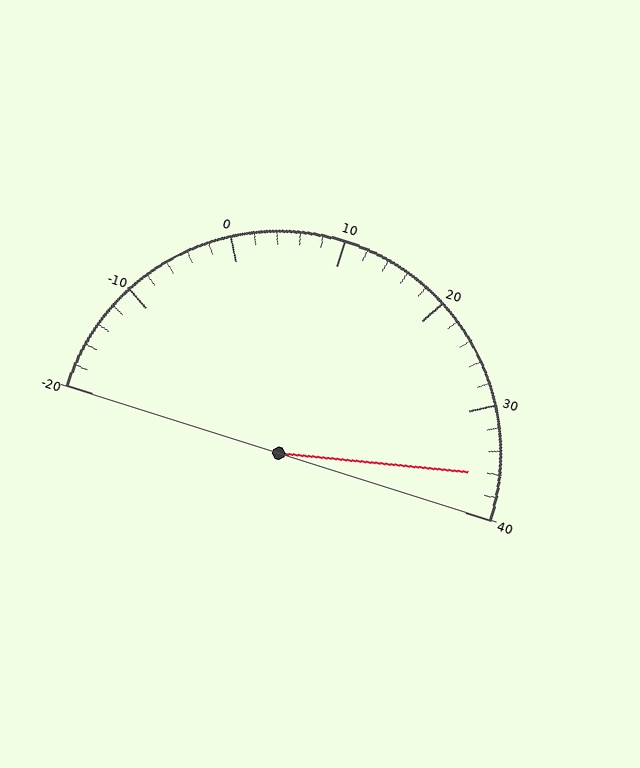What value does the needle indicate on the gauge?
The needle indicates approximately 36.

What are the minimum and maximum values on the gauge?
The gauge ranges from -20 to 40.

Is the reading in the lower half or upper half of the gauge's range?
The reading is in the upper half of the range (-20 to 40).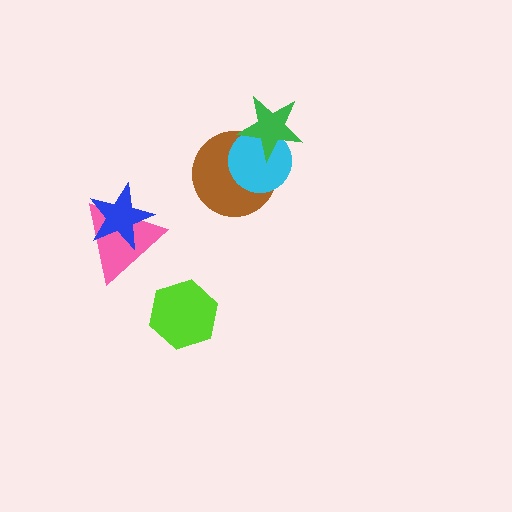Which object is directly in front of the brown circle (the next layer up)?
The cyan circle is directly in front of the brown circle.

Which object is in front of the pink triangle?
The blue star is in front of the pink triangle.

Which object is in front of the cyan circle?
The green star is in front of the cyan circle.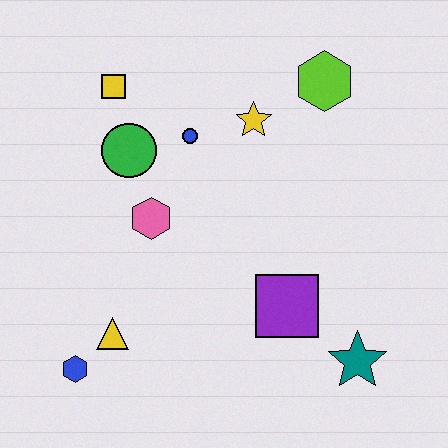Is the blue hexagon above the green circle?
No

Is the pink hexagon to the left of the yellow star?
Yes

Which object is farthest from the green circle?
The teal star is farthest from the green circle.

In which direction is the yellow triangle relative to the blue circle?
The yellow triangle is below the blue circle.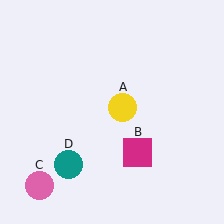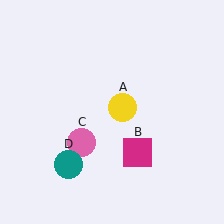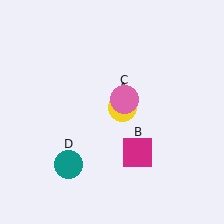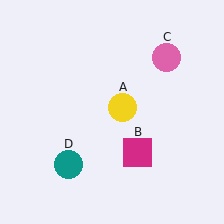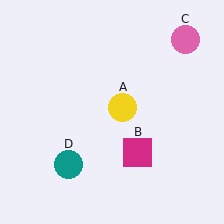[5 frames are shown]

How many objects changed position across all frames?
1 object changed position: pink circle (object C).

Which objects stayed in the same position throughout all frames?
Yellow circle (object A) and magenta square (object B) and teal circle (object D) remained stationary.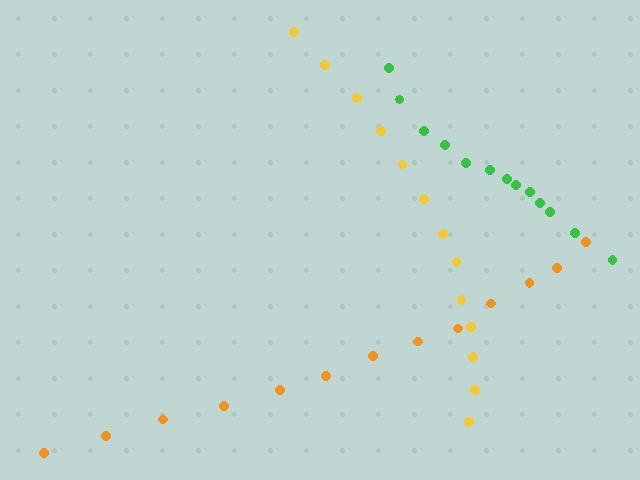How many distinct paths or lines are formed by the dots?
There are 3 distinct paths.